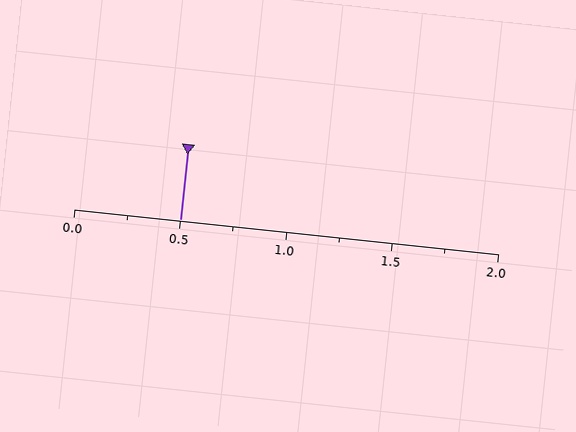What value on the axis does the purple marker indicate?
The marker indicates approximately 0.5.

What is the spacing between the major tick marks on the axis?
The major ticks are spaced 0.5 apart.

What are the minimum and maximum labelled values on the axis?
The axis runs from 0.0 to 2.0.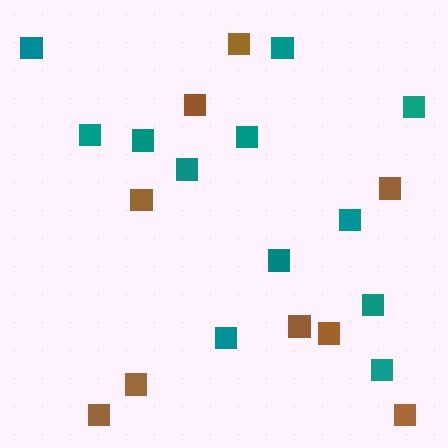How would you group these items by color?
There are 2 groups: one group of brown squares (9) and one group of teal squares (12).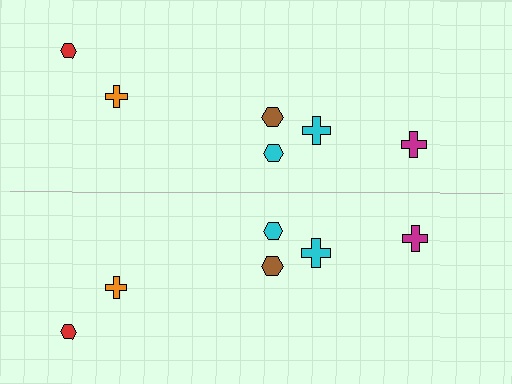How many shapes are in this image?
There are 12 shapes in this image.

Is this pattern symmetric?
Yes, this pattern has bilateral (reflection) symmetry.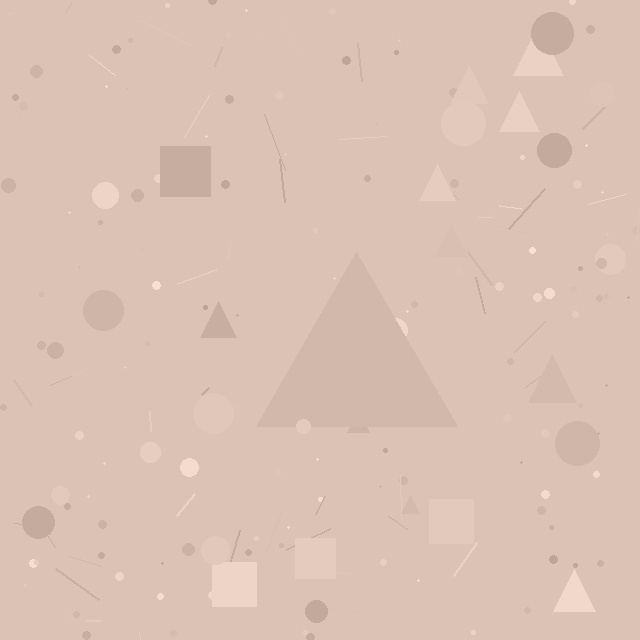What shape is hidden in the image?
A triangle is hidden in the image.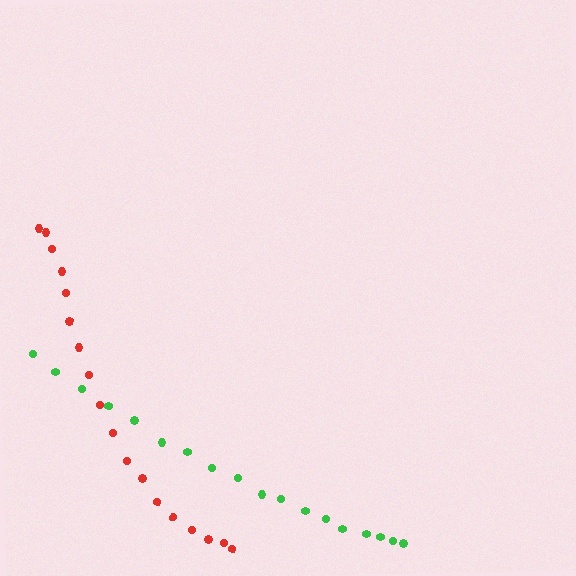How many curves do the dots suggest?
There are 2 distinct paths.